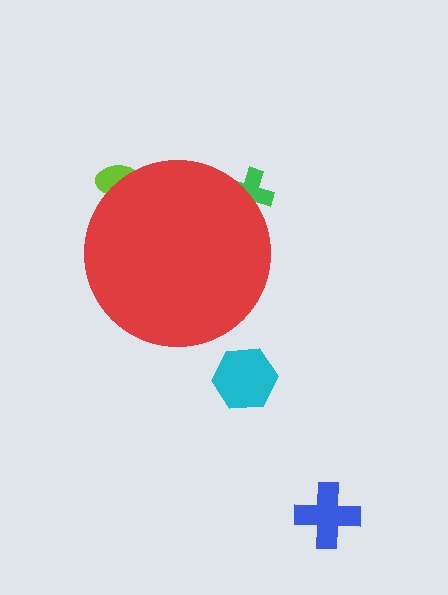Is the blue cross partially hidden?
No, the blue cross is fully visible.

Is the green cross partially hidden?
Yes, the green cross is partially hidden behind the red circle.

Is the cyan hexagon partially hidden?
No, the cyan hexagon is fully visible.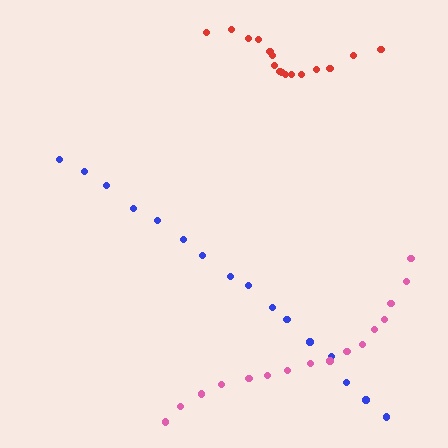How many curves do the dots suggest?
There are 3 distinct paths.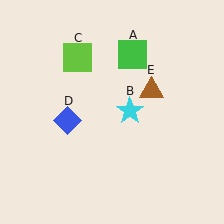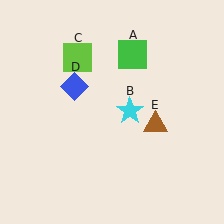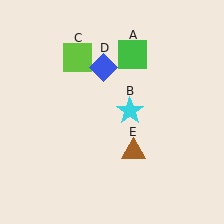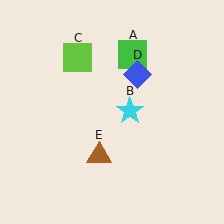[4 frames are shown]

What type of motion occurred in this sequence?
The blue diamond (object D), brown triangle (object E) rotated clockwise around the center of the scene.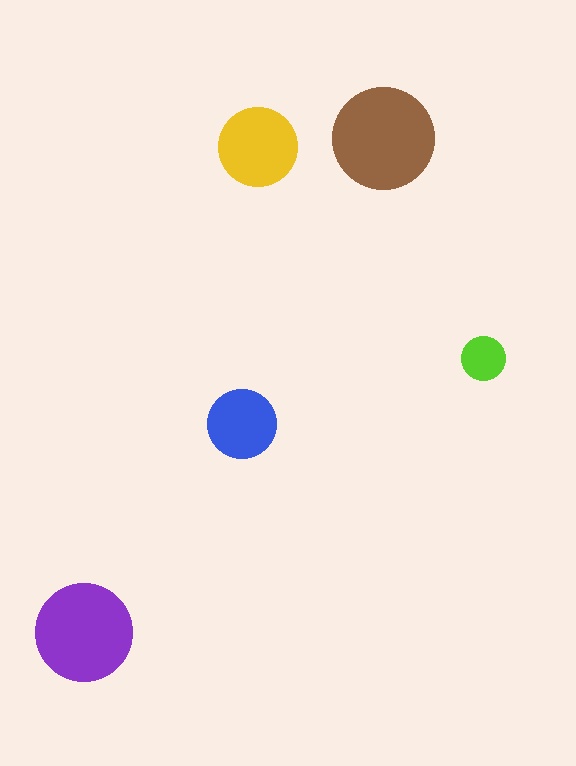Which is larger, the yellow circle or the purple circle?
The purple one.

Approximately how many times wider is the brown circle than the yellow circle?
About 1.5 times wider.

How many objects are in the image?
There are 5 objects in the image.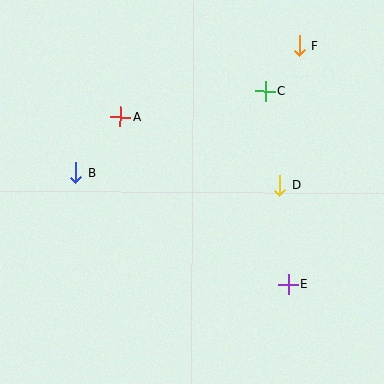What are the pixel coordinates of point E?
Point E is at (289, 284).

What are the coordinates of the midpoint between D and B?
The midpoint between D and B is at (178, 179).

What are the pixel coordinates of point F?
Point F is at (299, 46).